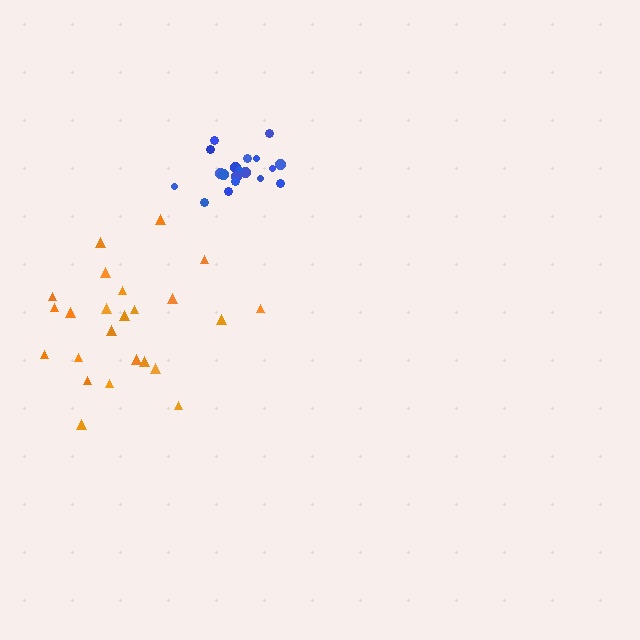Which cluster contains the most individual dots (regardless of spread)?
Orange (24).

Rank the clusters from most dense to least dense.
blue, orange.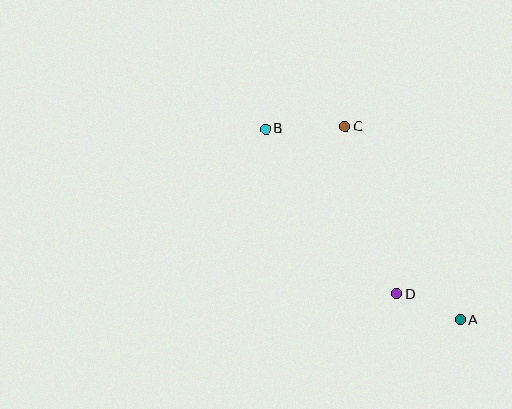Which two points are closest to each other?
Points A and D are closest to each other.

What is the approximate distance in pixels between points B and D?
The distance between B and D is approximately 211 pixels.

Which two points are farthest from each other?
Points A and B are farthest from each other.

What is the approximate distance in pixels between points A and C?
The distance between A and C is approximately 225 pixels.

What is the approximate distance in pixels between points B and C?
The distance between B and C is approximately 79 pixels.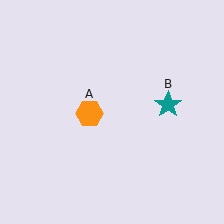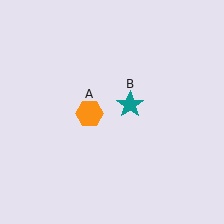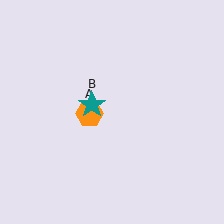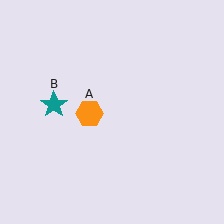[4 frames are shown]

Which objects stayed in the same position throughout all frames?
Orange hexagon (object A) remained stationary.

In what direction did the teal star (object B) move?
The teal star (object B) moved left.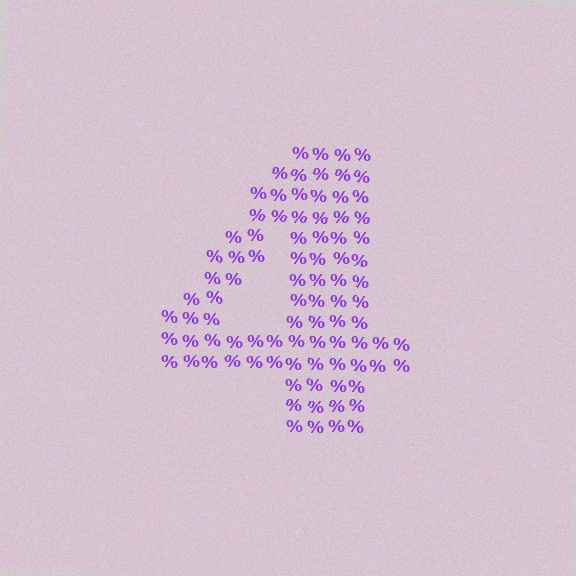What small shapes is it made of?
It is made of small percent signs.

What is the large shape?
The large shape is the digit 4.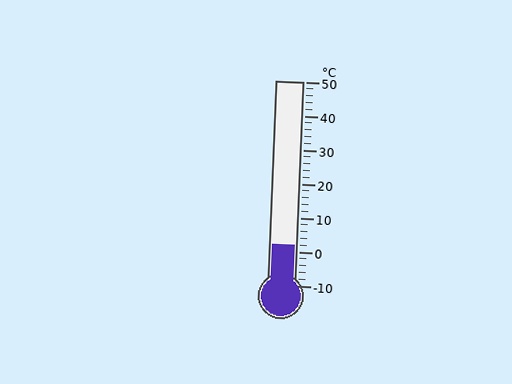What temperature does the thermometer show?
The thermometer shows approximately 2°C.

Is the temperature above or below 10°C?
The temperature is below 10°C.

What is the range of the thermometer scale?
The thermometer scale ranges from -10°C to 50°C.